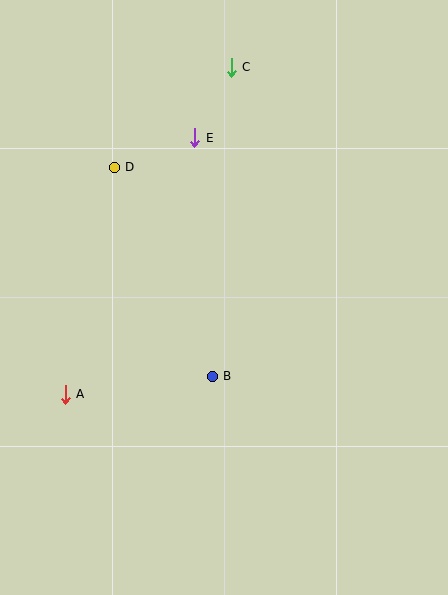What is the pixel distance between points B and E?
The distance between B and E is 239 pixels.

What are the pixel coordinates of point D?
Point D is at (114, 167).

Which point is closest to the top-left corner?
Point D is closest to the top-left corner.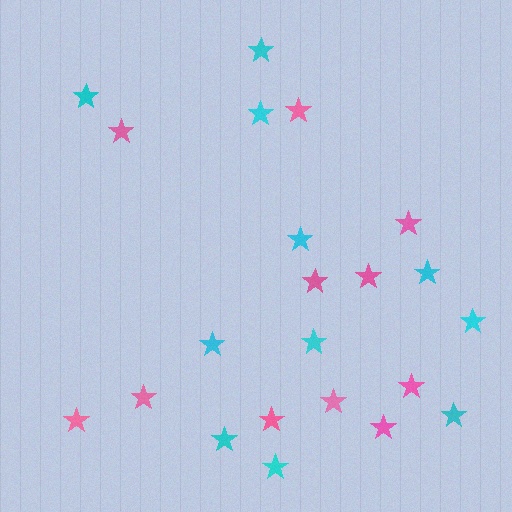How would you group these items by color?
There are 2 groups: one group of cyan stars (11) and one group of pink stars (11).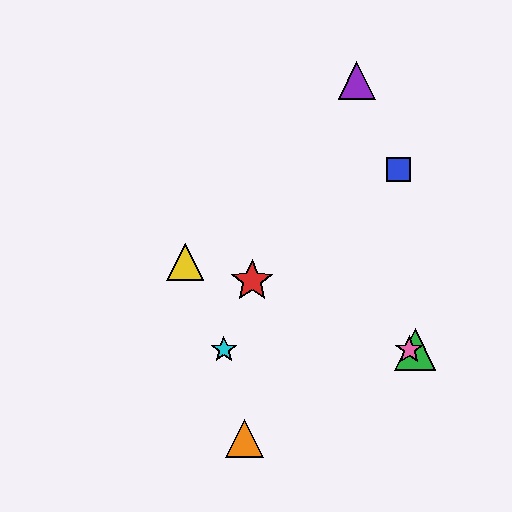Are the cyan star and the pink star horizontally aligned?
Yes, both are at y≈350.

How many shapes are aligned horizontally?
3 shapes (the green triangle, the cyan star, the pink star) are aligned horizontally.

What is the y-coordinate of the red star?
The red star is at y≈281.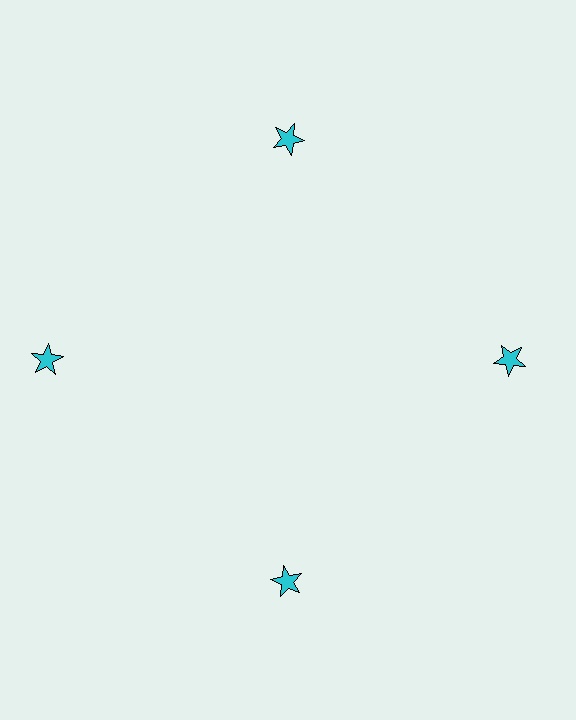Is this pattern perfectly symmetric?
No. The 4 cyan stars are arranged in a ring, but one element near the 9 o'clock position is pushed outward from the center, breaking the 4-fold rotational symmetry.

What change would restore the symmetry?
The symmetry would be restored by moving it inward, back onto the ring so that all 4 stars sit at equal angles and equal distance from the center.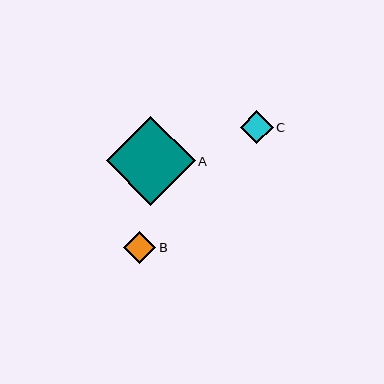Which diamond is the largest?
Diamond A is the largest with a size of approximately 89 pixels.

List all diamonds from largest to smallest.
From largest to smallest: A, B, C.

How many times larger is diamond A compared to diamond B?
Diamond A is approximately 2.7 times the size of diamond B.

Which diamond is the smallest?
Diamond C is the smallest with a size of approximately 33 pixels.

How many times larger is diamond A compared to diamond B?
Diamond A is approximately 2.7 times the size of diamond B.